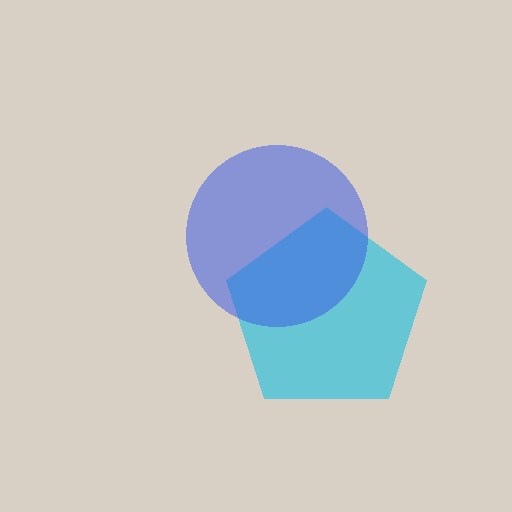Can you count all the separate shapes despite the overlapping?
Yes, there are 2 separate shapes.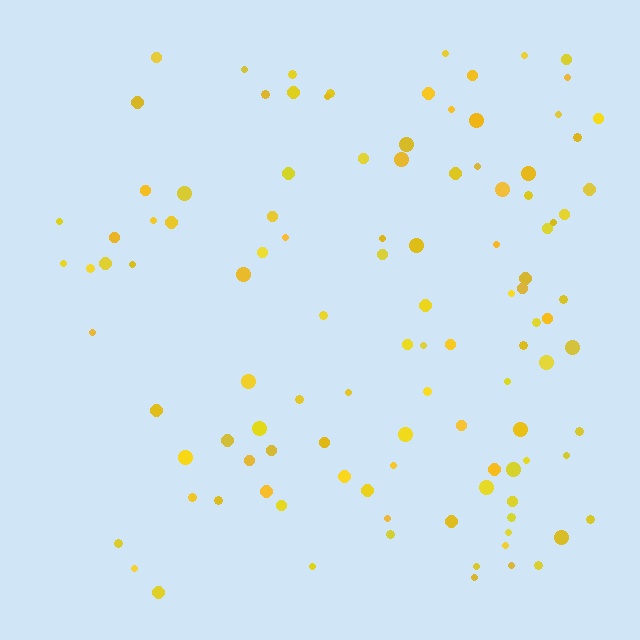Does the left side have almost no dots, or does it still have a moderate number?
Still a moderate number, just noticeably fewer than the right.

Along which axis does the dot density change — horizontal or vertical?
Horizontal.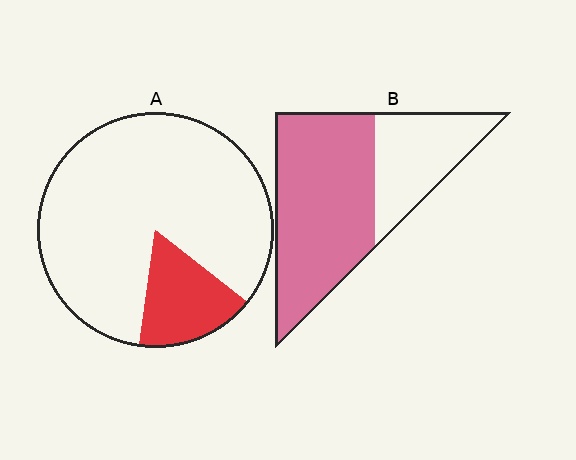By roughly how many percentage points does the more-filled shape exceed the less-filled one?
By roughly 50 percentage points (B over A).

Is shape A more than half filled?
No.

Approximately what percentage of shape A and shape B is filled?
A is approximately 15% and B is approximately 65%.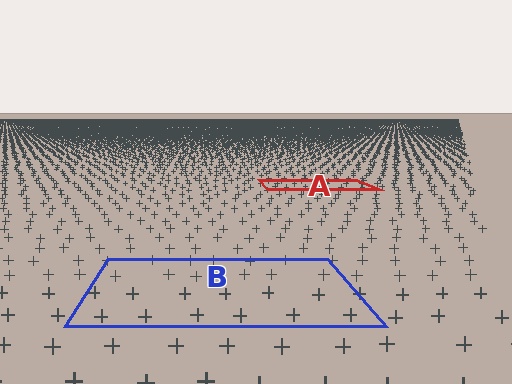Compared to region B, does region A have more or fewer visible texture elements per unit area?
Region A has more texture elements per unit area — they are packed more densely because it is farther away.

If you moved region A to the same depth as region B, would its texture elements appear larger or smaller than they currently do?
They would appear larger. At a closer depth, the same texture elements are projected at a bigger on-screen size.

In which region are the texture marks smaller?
The texture marks are smaller in region A, because it is farther away.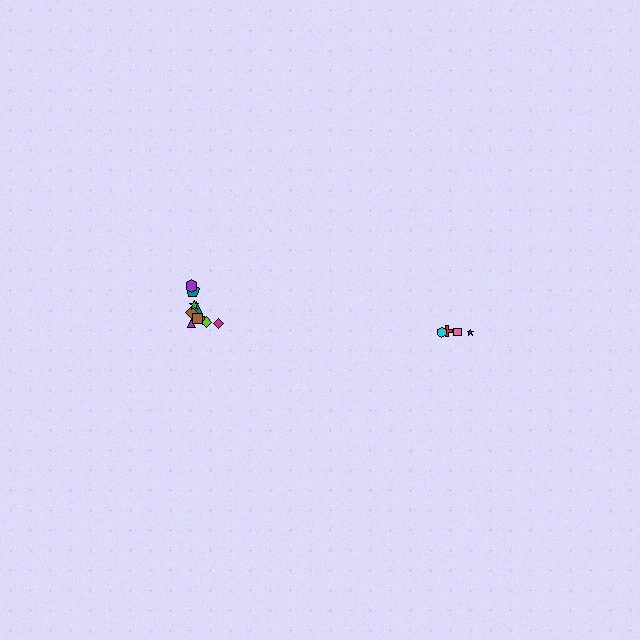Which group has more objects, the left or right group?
The left group.